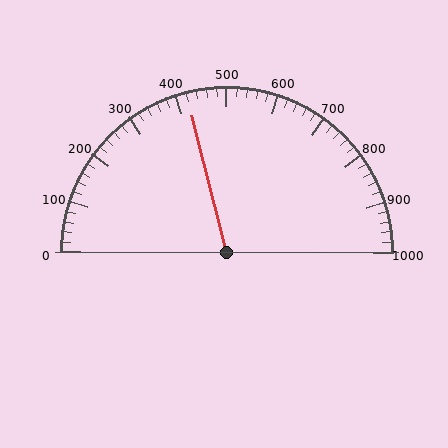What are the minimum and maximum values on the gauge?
The gauge ranges from 0 to 1000.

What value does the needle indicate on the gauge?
The needle indicates approximately 420.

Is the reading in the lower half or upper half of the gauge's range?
The reading is in the lower half of the range (0 to 1000).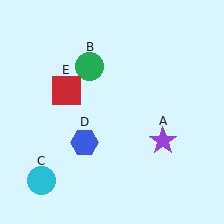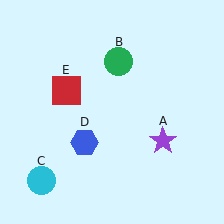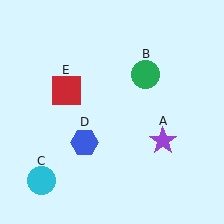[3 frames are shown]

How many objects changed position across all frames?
1 object changed position: green circle (object B).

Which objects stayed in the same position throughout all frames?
Purple star (object A) and cyan circle (object C) and blue hexagon (object D) and red square (object E) remained stationary.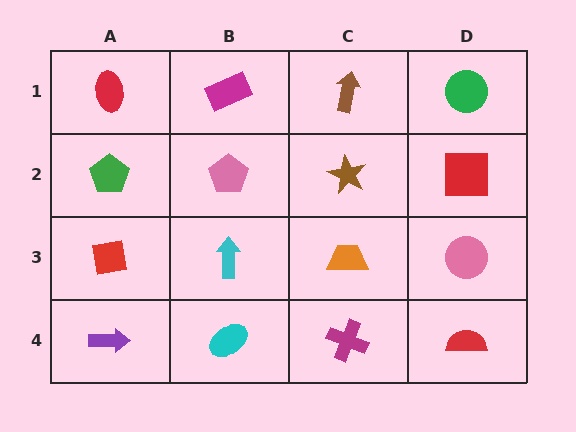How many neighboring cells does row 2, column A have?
3.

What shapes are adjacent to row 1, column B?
A pink pentagon (row 2, column B), a red ellipse (row 1, column A), a brown arrow (row 1, column C).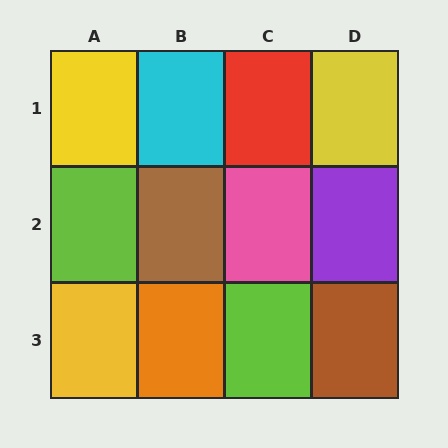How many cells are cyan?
1 cell is cyan.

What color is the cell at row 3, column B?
Orange.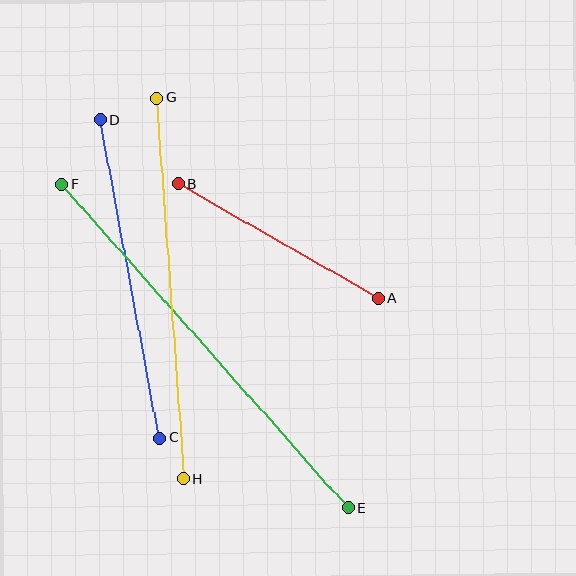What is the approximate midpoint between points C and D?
The midpoint is at approximately (130, 279) pixels.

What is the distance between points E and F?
The distance is approximately 433 pixels.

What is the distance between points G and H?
The distance is approximately 382 pixels.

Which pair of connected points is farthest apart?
Points E and F are farthest apart.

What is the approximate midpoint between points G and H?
The midpoint is at approximately (170, 288) pixels.